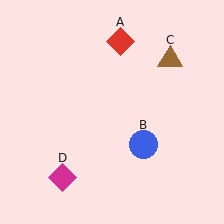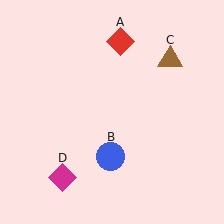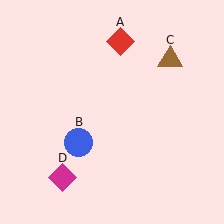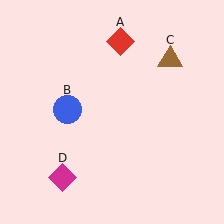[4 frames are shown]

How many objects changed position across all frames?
1 object changed position: blue circle (object B).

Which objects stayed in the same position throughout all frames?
Red diamond (object A) and brown triangle (object C) and magenta diamond (object D) remained stationary.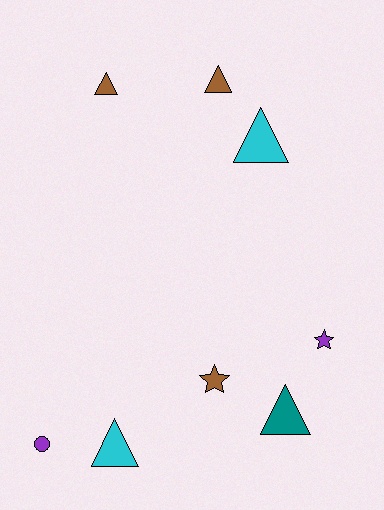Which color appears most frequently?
Brown, with 3 objects.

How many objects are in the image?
There are 8 objects.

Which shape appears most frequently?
Triangle, with 5 objects.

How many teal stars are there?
There are no teal stars.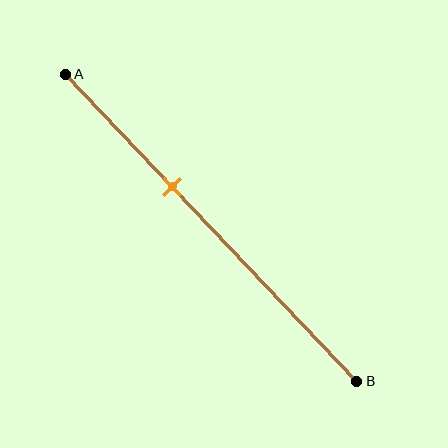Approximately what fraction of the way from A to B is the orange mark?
The orange mark is approximately 35% of the way from A to B.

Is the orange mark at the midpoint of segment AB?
No, the mark is at about 35% from A, not at the 50% midpoint.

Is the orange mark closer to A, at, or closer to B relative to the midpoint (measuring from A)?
The orange mark is closer to point A than the midpoint of segment AB.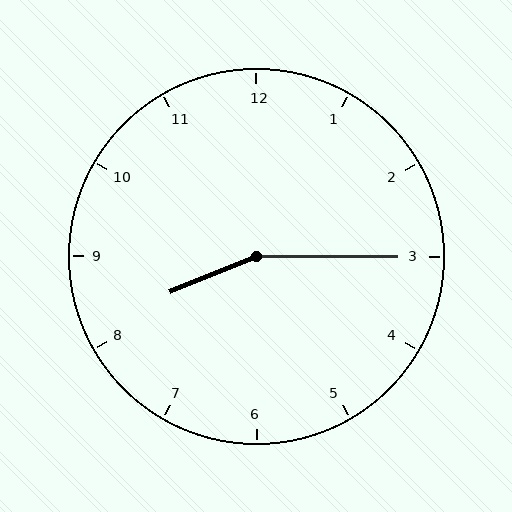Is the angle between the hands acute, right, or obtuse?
It is obtuse.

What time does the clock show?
8:15.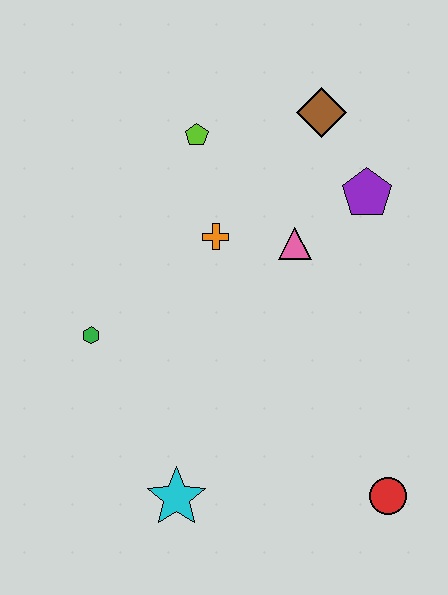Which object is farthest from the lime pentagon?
The red circle is farthest from the lime pentagon.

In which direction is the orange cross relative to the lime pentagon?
The orange cross is below the lime pentagon.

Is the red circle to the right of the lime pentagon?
Yes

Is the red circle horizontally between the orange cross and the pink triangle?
No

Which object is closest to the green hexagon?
The orange cross is closest to the green hexagon.